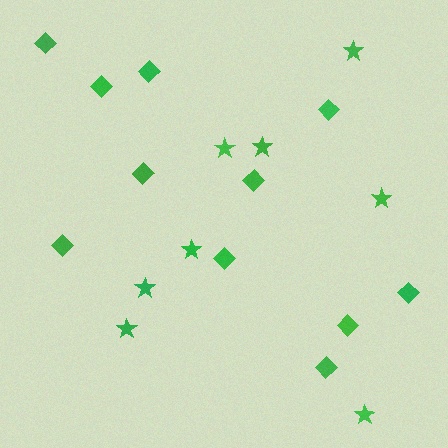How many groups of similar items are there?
There are 2 groups: one group of stars (8) and one group of diamonds (11).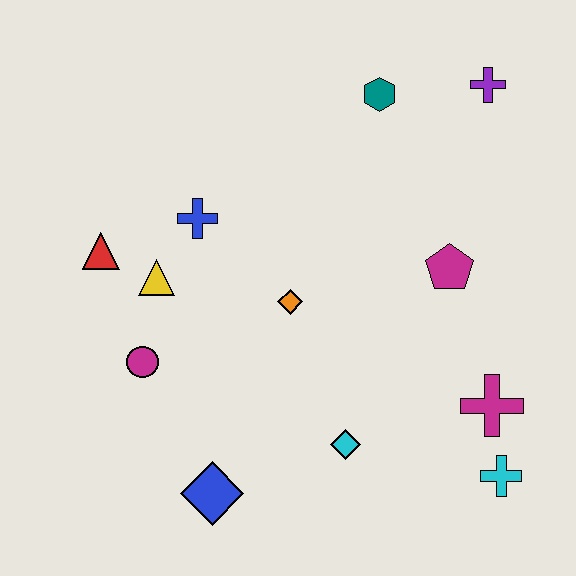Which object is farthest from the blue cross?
The cyan cross is farthest from the blue cross.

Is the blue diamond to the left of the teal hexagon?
Yes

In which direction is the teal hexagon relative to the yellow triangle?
The teal hexagon is to the right of the yellow triangle.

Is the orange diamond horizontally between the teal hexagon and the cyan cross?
No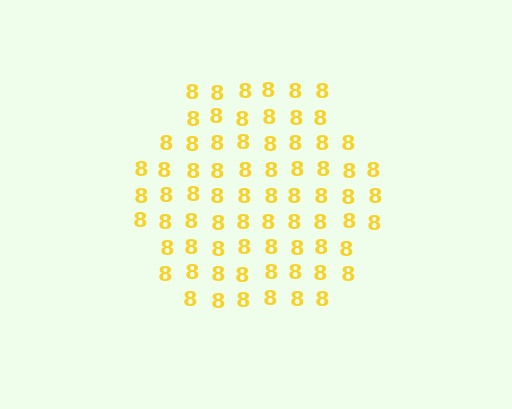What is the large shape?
The large shape is a hexagon.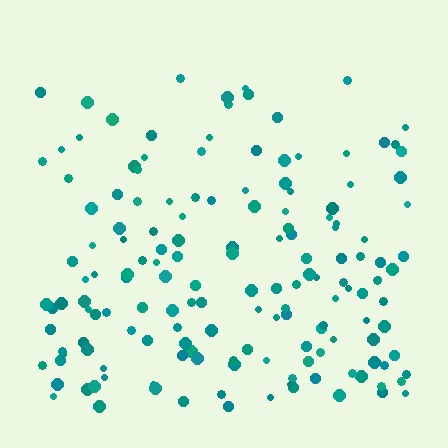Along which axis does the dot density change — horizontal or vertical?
Vertical.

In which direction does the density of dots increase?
From top to bottom, with the bottom side densest.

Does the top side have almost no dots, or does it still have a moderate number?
Still a moderate number, just noticeably fewer than the bottom.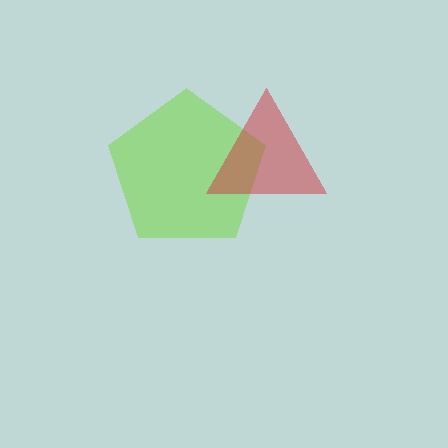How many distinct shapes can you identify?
There are 2 distinct shapes: a lime pentagon, a red triangle.